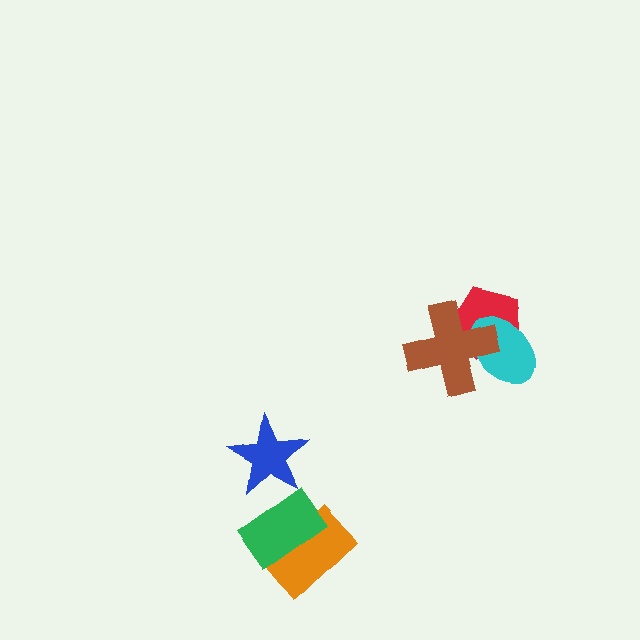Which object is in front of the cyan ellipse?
The brown cross is in front of the cyan ellipse.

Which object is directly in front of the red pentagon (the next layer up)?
The cyan ellipse is directly in front of the red pentagon.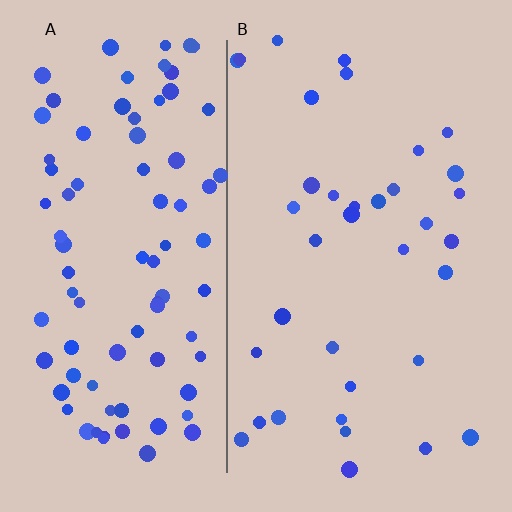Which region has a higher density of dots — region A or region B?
A (the left).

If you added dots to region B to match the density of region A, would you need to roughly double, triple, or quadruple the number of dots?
Approximately double.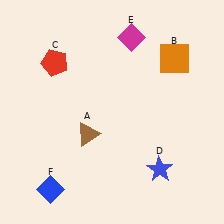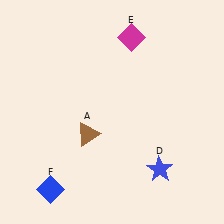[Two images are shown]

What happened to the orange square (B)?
The orange square (B) was removed in Image 2. It was in the top-right area of Image 1.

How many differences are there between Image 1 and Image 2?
There are 2 differences between the two images.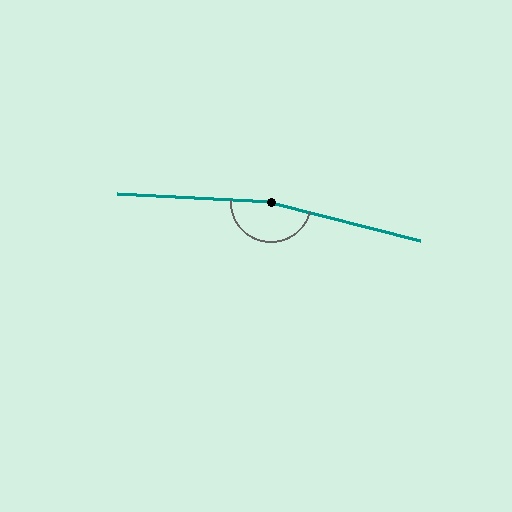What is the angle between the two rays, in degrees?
Approximately 169 degrees.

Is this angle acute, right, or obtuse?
It is obtuse.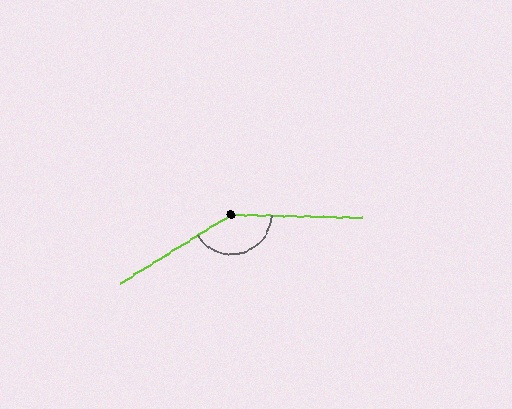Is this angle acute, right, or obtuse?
It is obtuse.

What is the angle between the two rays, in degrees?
Approximately 146 degrees.